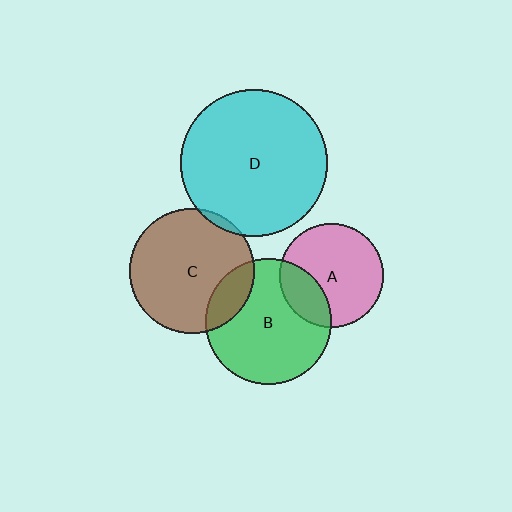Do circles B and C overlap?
Yes.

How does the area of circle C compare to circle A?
Approximately 1.4 times.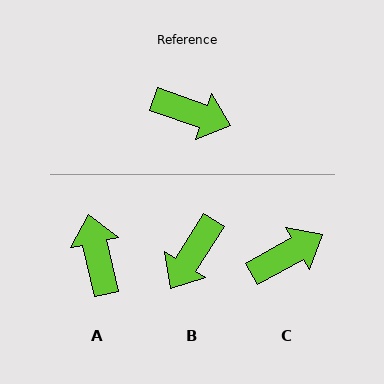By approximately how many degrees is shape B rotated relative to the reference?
Approximately 103 degrees clockwise.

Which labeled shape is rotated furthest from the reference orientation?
A, about 122 degrees away.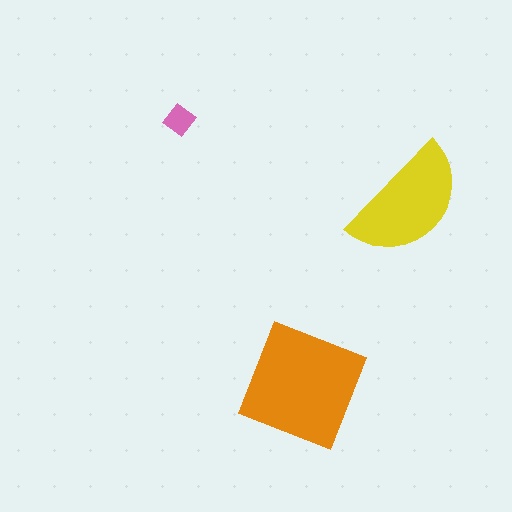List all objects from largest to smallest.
The orange square, the yellow semicircle, the pink diamond.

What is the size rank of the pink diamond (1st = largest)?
3rd.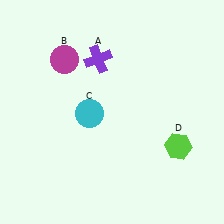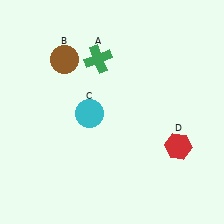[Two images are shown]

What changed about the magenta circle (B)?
In Image 1, B is magenta. In Image 2, it changed to brown.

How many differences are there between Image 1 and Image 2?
There are 3 differences between the two images.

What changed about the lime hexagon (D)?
In Image 1, D is lime. In Image 2, it changed to red.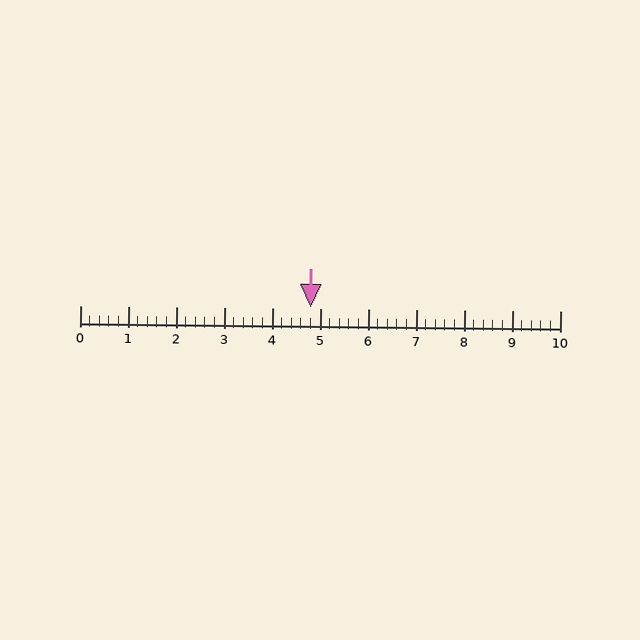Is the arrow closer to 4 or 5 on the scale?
The arrow is closer to 5.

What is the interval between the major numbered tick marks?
The major tick marks are spaced 1 units apart.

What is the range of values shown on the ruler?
The ruler shows values from 0 to 10.